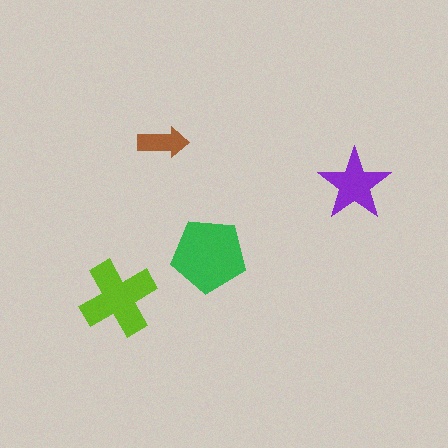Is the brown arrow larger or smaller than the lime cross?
Smaller.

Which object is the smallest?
The brown arrow.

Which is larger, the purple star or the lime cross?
The lime cross.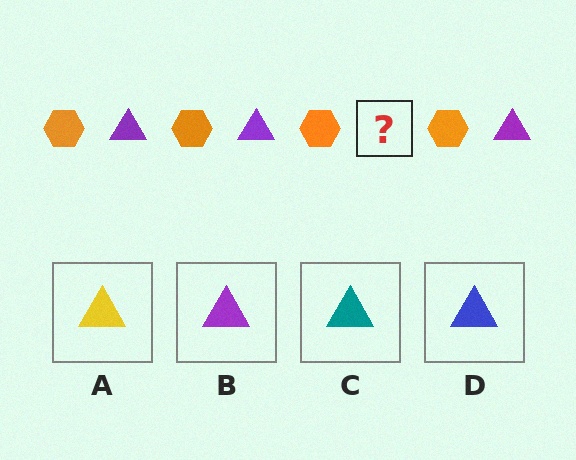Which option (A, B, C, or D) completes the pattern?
B.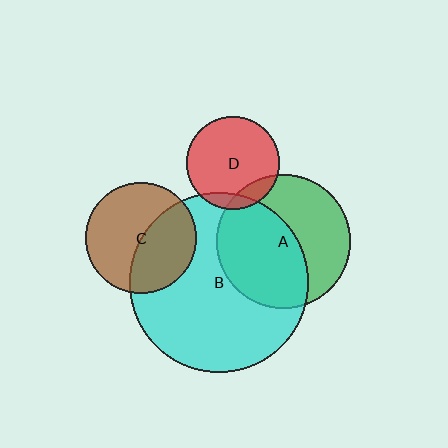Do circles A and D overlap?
Yes.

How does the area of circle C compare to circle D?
Approximately 1.4 times.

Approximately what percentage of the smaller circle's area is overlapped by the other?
Approximately 15%.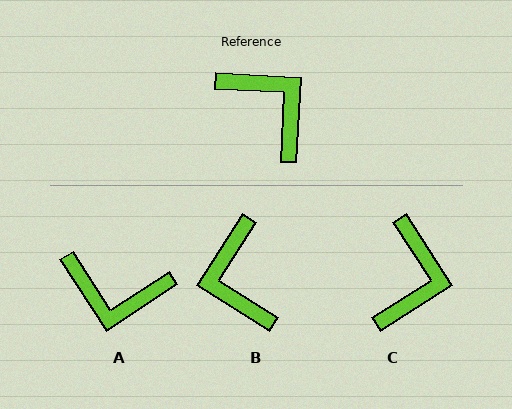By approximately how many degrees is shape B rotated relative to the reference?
Approximately 151 degrees counter-clockwise.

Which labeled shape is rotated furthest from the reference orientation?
B, about 151 degrees away.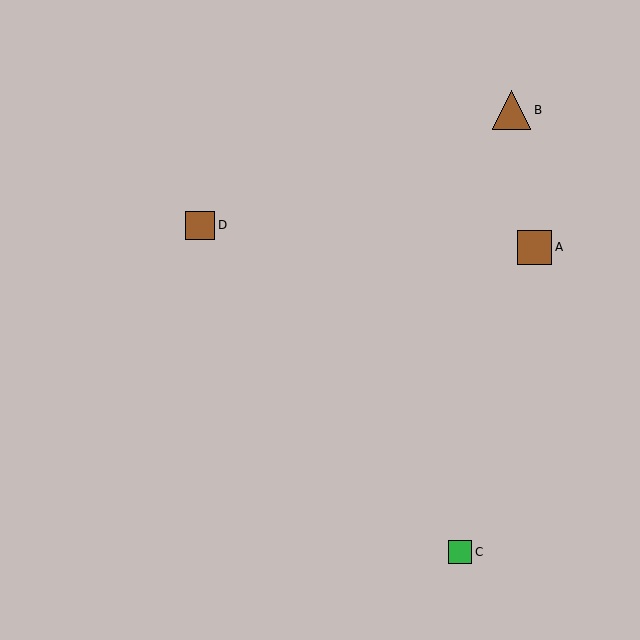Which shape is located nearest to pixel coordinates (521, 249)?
The brown square (labeled A) at (535, 247) is nearest to that location.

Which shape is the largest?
The brown triangle (labeled B) is the largest.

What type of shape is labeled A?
Shape A is a brown square.